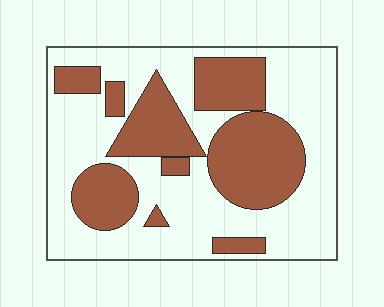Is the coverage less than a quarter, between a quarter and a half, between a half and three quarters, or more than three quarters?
Between a quarter and a half.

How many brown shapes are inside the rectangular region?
9.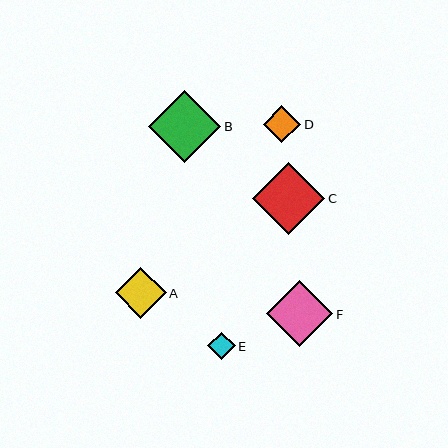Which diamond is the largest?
Diamond B is the largest with a size of approximately 72 pixels.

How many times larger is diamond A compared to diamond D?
Diamond A is approximately 1.4 times the size of diamond D.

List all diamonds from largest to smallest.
From largest to smallest: B, C, F, A, D, E.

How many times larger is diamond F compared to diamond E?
Diamond F is approximately 2.4 times the size of diamond E.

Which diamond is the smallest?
Diamond E is the smallest with a size of approximately 27 pixels.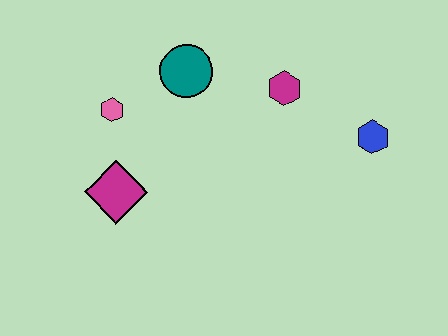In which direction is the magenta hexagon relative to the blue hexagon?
The magenta hexagon is to the left of the blue hexagon.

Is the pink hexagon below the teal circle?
Yes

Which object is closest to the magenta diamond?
The pink hexagon is closest to the magenta diamond.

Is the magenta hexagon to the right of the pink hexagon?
Yes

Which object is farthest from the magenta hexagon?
The magenta diamond is farthest from the magenta hexagon.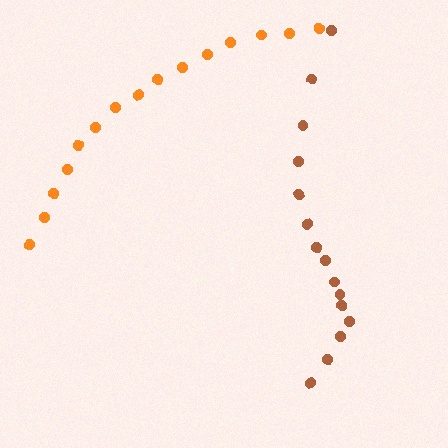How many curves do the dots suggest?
There are 2 distinct paths.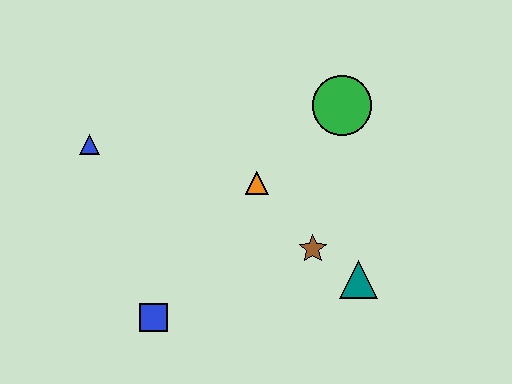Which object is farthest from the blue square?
The green circle is farthest from the blue square.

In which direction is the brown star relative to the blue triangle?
The brown star is to the right of the blue triangle.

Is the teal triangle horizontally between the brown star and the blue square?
No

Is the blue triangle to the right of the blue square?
No